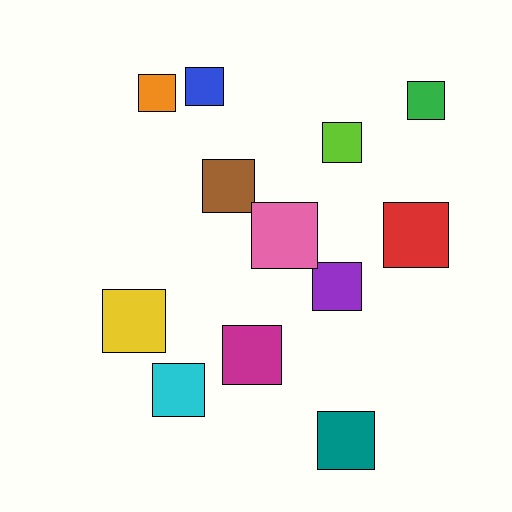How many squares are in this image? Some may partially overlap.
There are 12 squares.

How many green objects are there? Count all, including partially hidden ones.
There is 1 green object.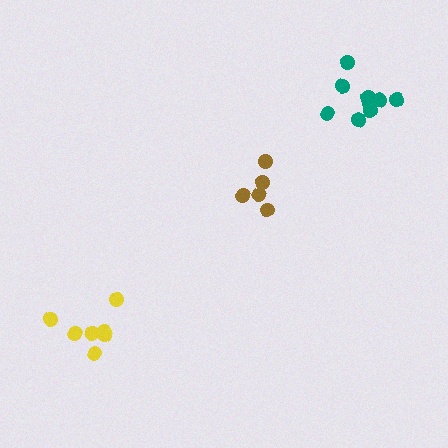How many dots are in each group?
Group 1: 7 dots, Group 2: 5 dots, Group 3: 9 dots (21 total).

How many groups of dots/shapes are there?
There are 3 groups.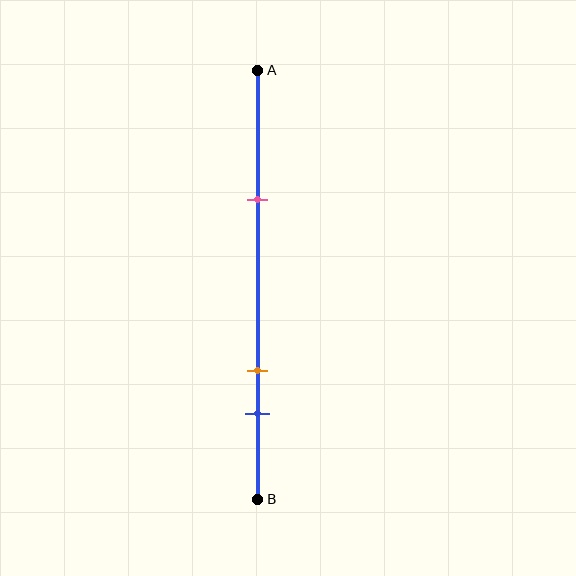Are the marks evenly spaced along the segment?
No, the marks are not evenly spaced.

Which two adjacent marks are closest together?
The orange and blue marks are the closest adjacent pair.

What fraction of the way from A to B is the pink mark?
The pink mark is approximately 30% (0.3) of the way from A to B.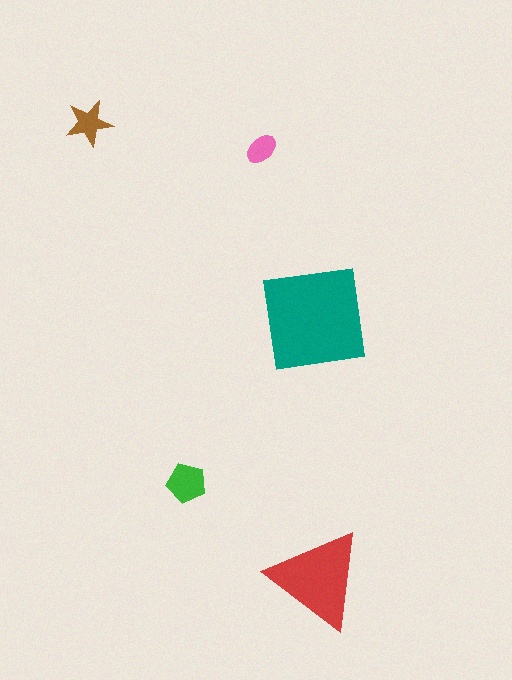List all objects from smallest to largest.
The pink ellipse, the brown star, the green pentagon, the red triangle, the teal square.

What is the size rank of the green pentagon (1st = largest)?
3rd.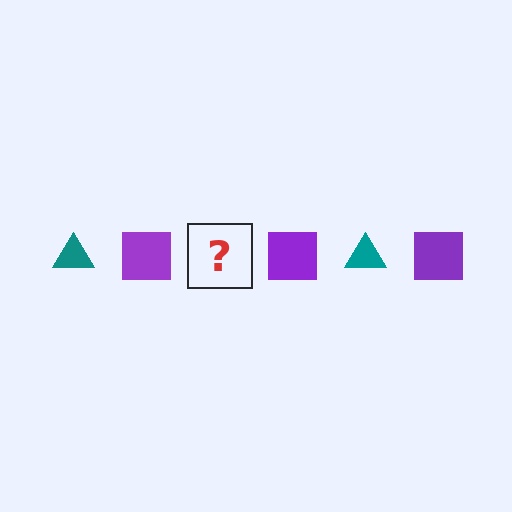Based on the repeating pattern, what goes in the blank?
The blank should be a teal triangle.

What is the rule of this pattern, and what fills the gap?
The rule is that the pattern alternates between teal triangle and purple square. The gap should be filled with a teal triangle.